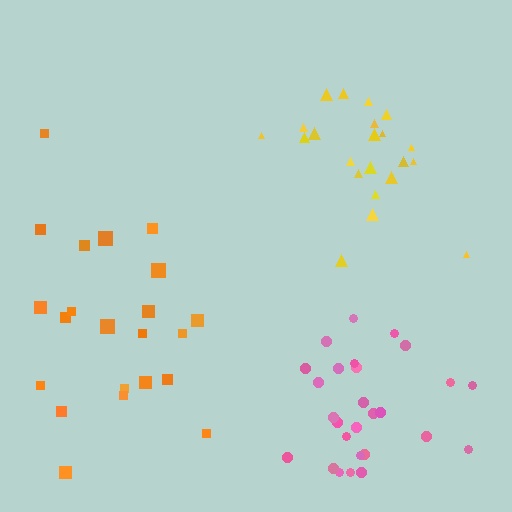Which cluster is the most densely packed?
Yellow.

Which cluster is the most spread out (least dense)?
Orange.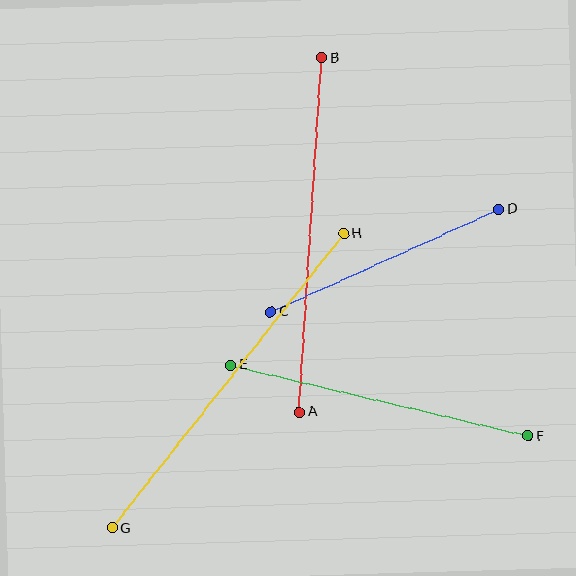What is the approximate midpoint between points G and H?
The midpoint is at approximately (228, 381) pixels.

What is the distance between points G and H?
The distance is approximately 375 pixels.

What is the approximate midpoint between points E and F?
The midpoint is at approximately (380, 400) pixels.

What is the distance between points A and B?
The distance is approximately 355 pixels.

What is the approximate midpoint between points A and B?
The midpoint is at approximately (311, 235) pixels.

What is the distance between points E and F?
The distance is approximately 306 pixels.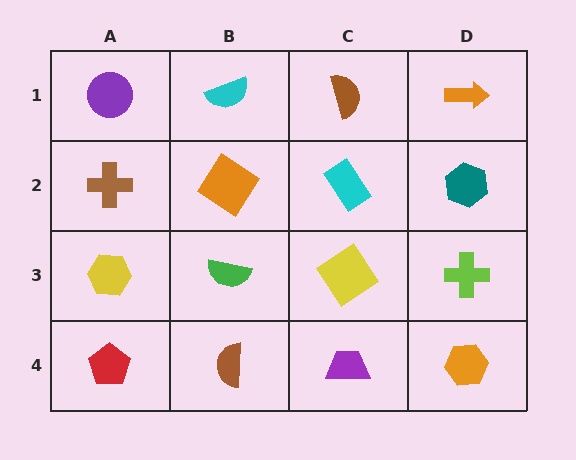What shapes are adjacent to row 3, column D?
A teal hexagon (row 2, column D), an orange hexagon (row 4, column D), a yellow diamond (row 3, column C).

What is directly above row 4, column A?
A yellow hexagon.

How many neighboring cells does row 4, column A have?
2.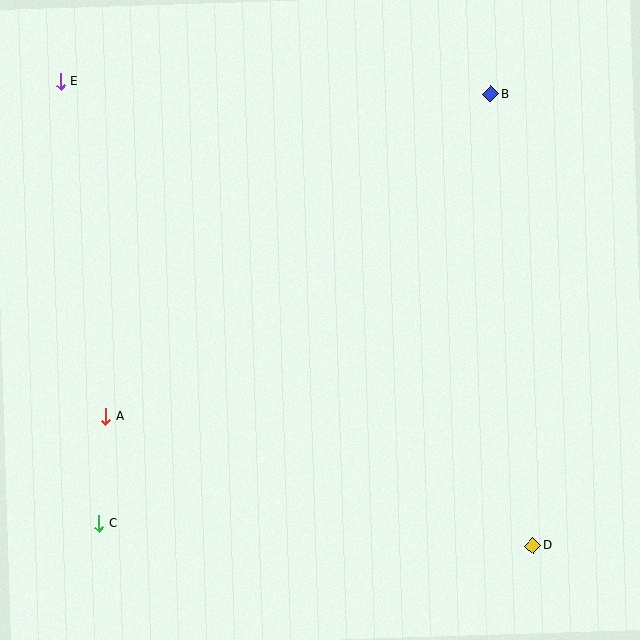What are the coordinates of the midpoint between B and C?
The midpoint between B and C is at (295, 309).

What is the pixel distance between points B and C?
The distance between B and C is 581 pixels.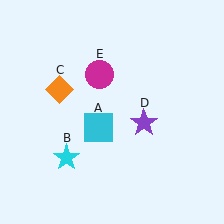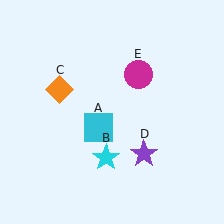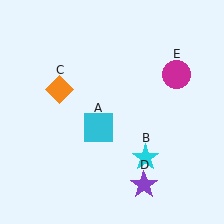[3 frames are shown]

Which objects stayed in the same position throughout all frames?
Cyan square (object A) and orange diamond (object C) remained stationary.